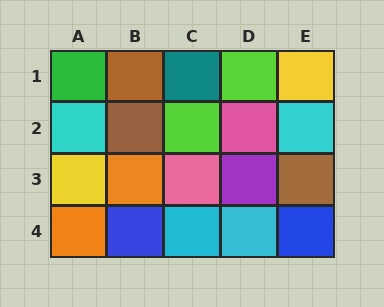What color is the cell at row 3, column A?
Yellow.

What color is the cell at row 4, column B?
Blue.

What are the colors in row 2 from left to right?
Cyan, brown, lime, pink, cyan.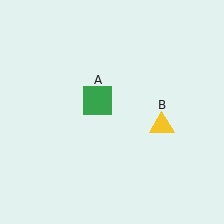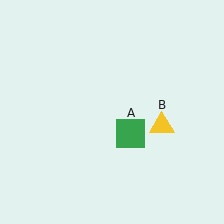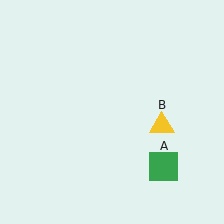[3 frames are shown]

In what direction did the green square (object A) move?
The green square (object A) moved down and to the right.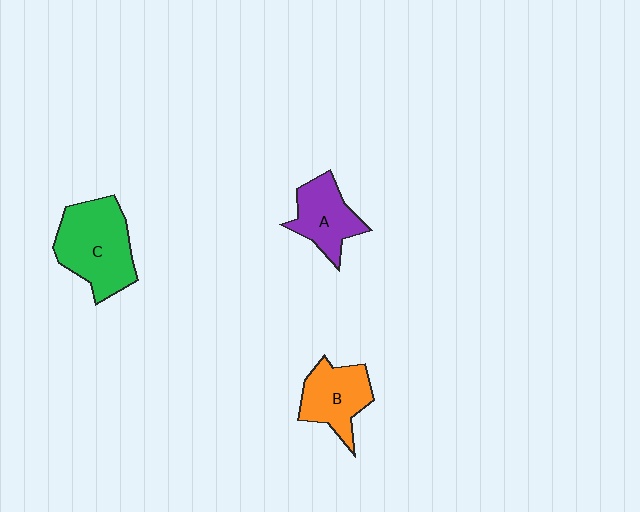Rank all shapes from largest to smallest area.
From largest to smallest: C (green), B (orange), A (purple).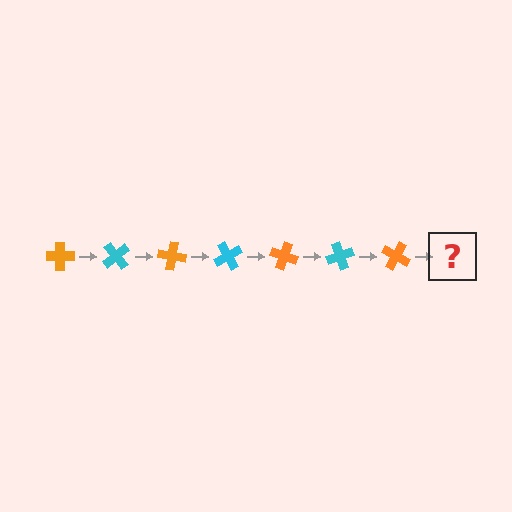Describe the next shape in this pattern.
It should be a cyan cross, rotated 350 degrees from the start.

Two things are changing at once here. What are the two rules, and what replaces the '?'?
The two rules are that it rotates 50 degrees each step and the color cycles through orange and cyan. The '?' should be a cyan cross, rotated 350 degrees from the start.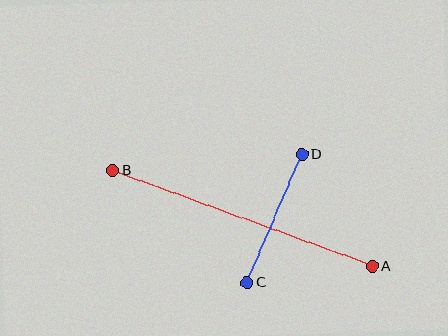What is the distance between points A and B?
The distance is approximately 277 pixels.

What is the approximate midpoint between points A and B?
The midpoint is at approximately (242, 219) pixels.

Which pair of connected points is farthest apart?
Points A and B are farthest apart.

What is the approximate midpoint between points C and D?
The midpoint is at approximately (275, 219) pixels.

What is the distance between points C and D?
The distance is approximately 140 pixels.